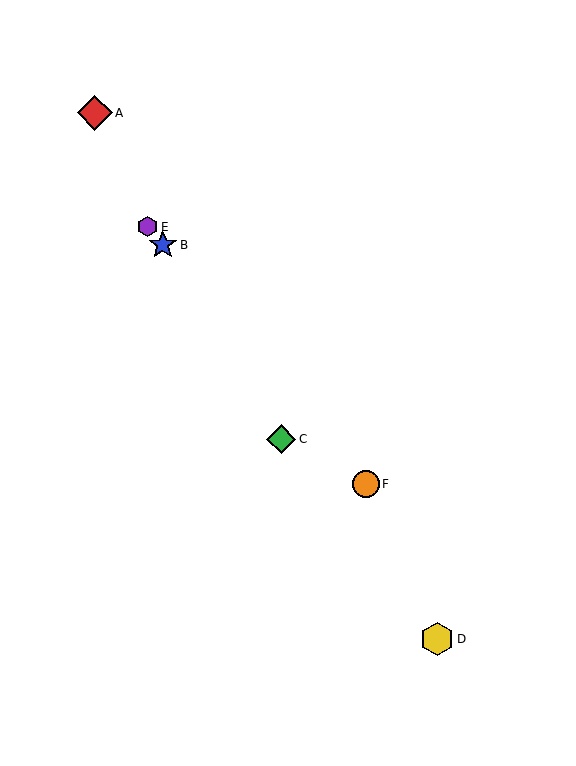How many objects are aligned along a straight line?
3 objects (B, E, F) are aligned along a straight line.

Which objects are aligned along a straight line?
Objects B, E, F are aligned along a straight line.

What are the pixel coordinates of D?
Object D is at (437, 639).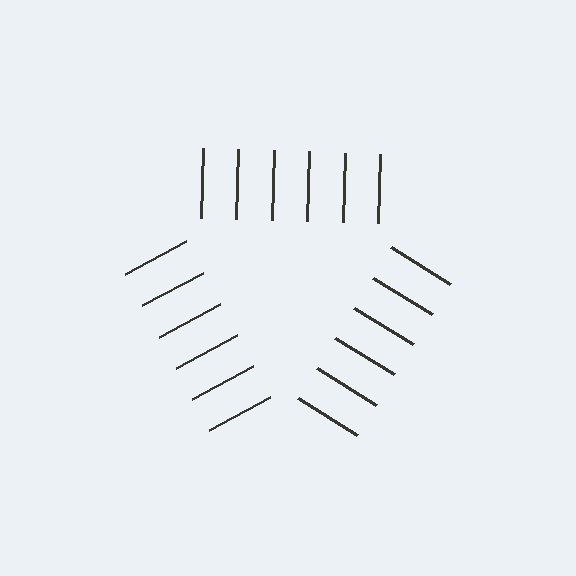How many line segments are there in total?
18 — 6 along each of the 3 edges.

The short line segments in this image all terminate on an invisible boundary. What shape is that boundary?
An illusory triangle — the line segments terminate on its edges but no continuous stroke is drawn.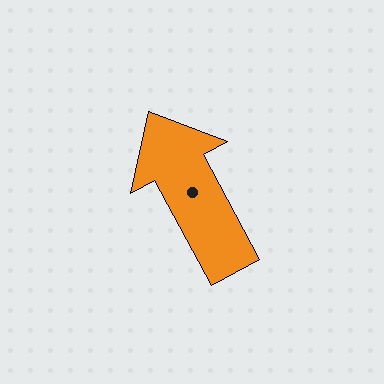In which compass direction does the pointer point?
Northwest.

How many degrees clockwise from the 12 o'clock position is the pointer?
Approximately 332 degrees.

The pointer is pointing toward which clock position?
Roughly 11 o'clock.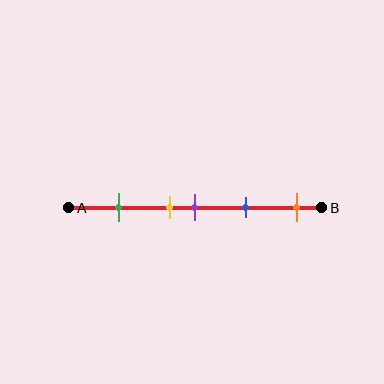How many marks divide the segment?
There are 5 marks dividing the segment.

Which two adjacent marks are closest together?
The yellow and purple marks are the closest adjacent pair.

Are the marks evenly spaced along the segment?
No, the marks are not evenly spaced.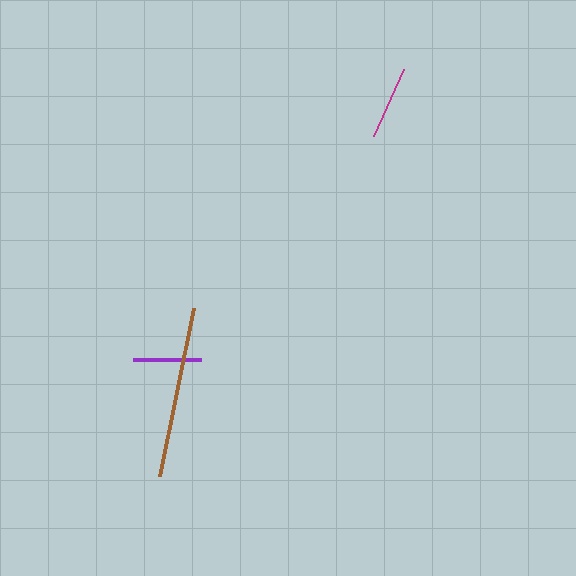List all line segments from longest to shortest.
From longest to shortest: brown, magenta, purple.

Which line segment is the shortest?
The purple line is the shortest at approximately 69 pixels.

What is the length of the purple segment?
The purple segment is approximately 69 pixels long.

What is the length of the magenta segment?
The magenta segment is approximately 74 pixels long.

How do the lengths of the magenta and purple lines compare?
The magenta and purple lines are approximately the same length.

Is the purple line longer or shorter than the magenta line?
The magenta line is longer than the purple line.